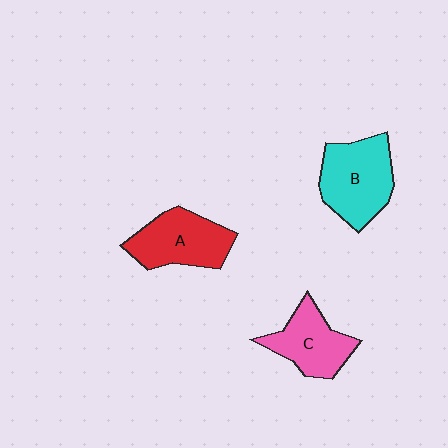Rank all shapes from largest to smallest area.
From largest to smallest: B (cyan), A (red), C (pink).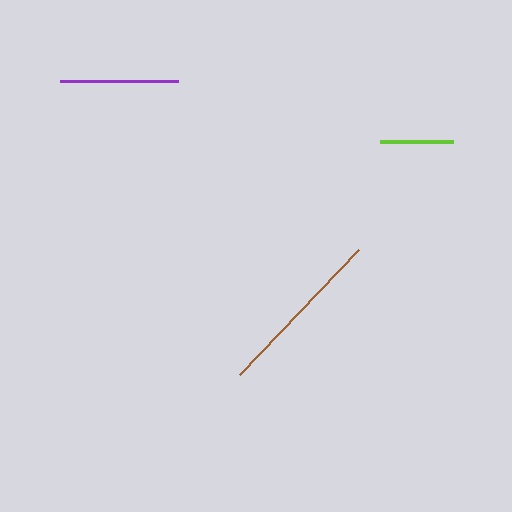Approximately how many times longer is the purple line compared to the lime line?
The purple line is approximately 1.6 times the length of the lime line.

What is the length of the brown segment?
The brown segment is approximately 173 pixels long.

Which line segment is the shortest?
The lime line is the shortest at approximately 73 pixels.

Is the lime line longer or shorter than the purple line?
The purple line is longer than the lime line.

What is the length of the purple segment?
The purple segment is approximately 118 pixels long.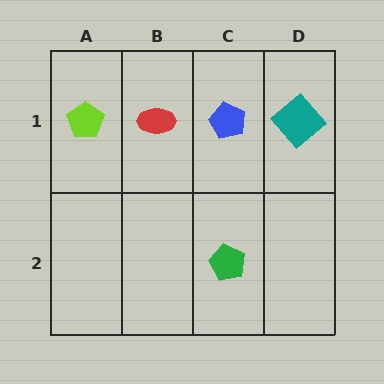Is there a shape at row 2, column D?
No, that cell is empty.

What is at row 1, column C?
A blue pentagon.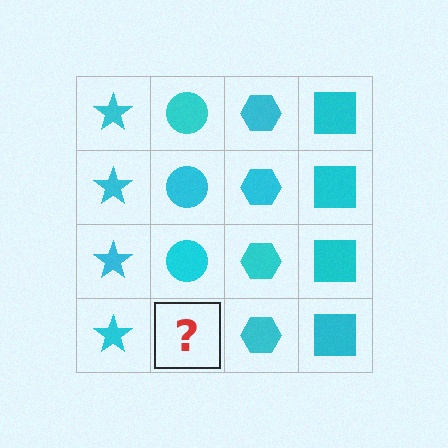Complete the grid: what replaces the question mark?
The question mark should be replaced with a cyan circle.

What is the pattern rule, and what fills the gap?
The rule is that each column has a consistent shape. The gap should be filled with a cyan circle.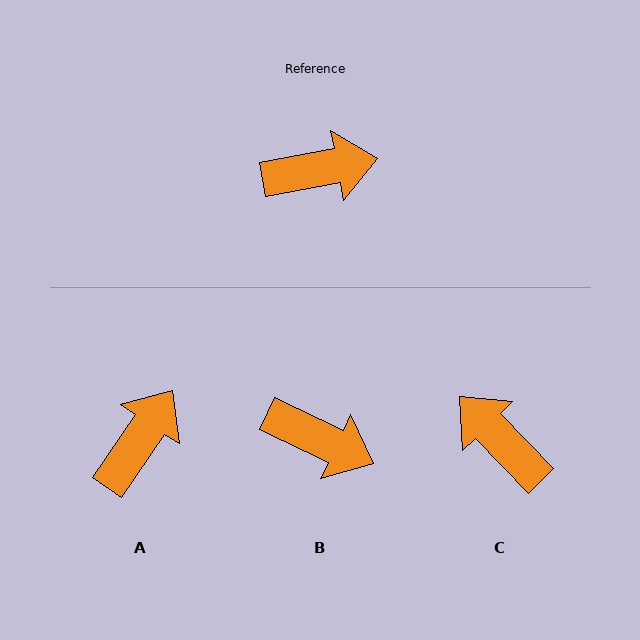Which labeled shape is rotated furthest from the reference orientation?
C, about 124 degrees away.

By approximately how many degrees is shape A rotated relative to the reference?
Approximately 45 degrees counter-clockwise.